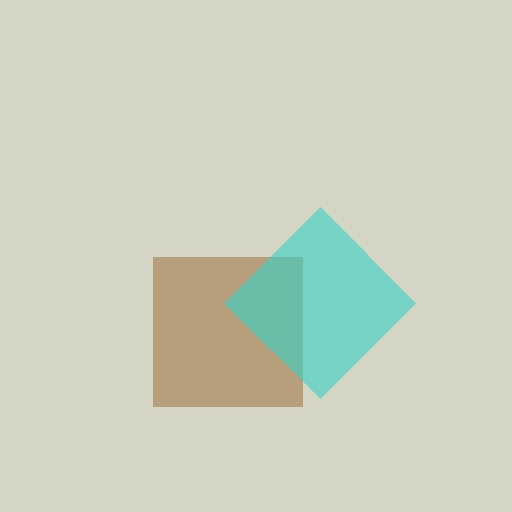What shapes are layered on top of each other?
The layered shapes are: a brown square, a cyan diamond.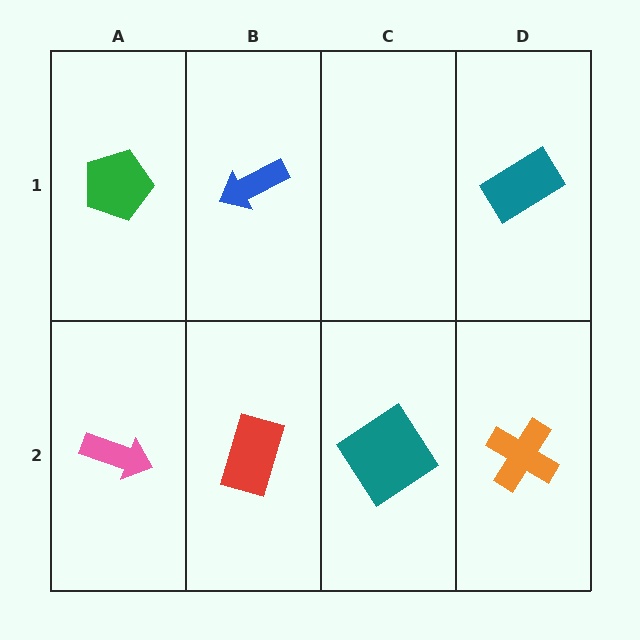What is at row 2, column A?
A pink arrow.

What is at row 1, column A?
A green pentagon.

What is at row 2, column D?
An orange cross.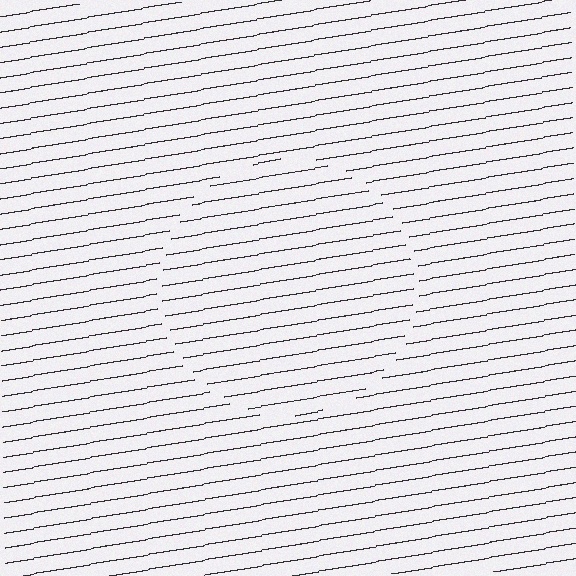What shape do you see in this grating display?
An illusory circle. The interior of the shape contains the same grating, shifted by half a period — the contour is defined by the phase discontinuity where line-ends from the inner and outer gratings abut.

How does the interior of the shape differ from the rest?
The interior of the shape contains the same grating, shifted by half a period — the contour is defined by the phase discontinuity where line-ends from the inner and outer gratings abut.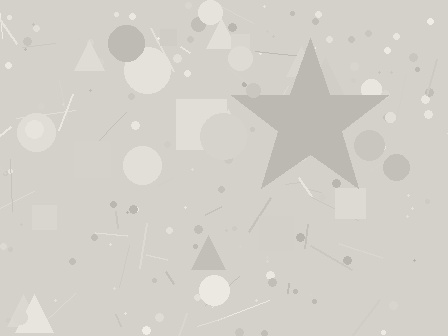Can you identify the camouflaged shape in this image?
The camouflaged shape is a star.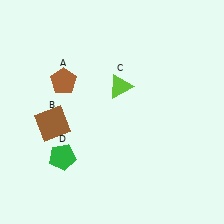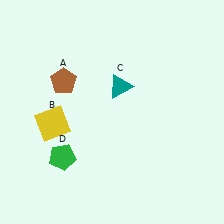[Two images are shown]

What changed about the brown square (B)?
In Image 1, B is brown. In Image 2, it changed to yellow.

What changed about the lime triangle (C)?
In Image 1, C is lime. In Image 2, it changed to teal.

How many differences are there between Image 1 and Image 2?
There are 2 differences between the two images.